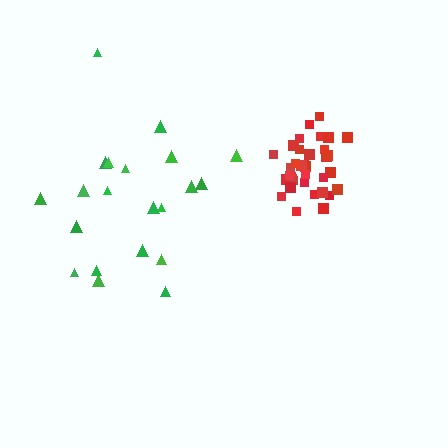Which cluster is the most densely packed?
Red.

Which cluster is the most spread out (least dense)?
Green.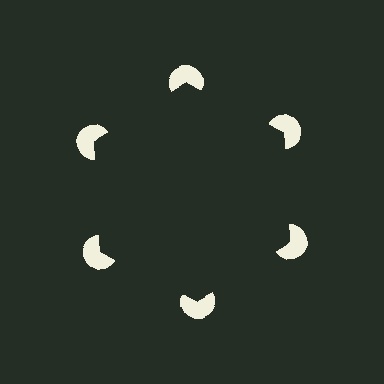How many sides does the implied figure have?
6 sides.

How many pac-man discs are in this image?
There are 6 — one at each vertex of the illusory hexagon.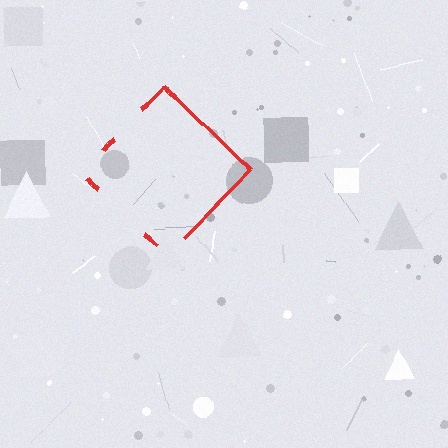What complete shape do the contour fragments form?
The contour fragments form a diamond.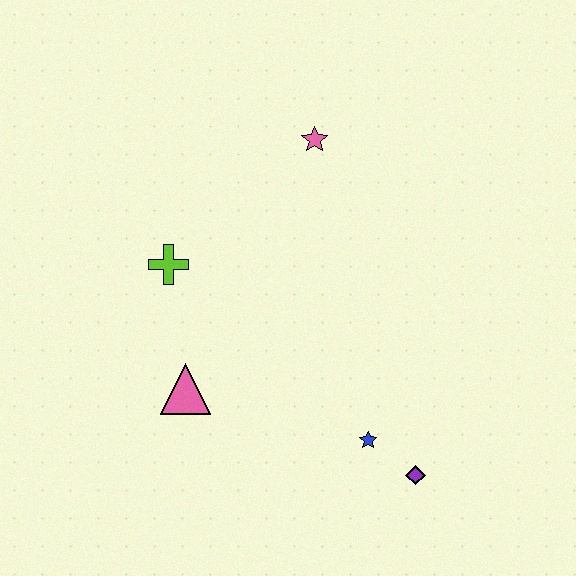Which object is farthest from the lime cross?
The purple diamond is farthest from the lime cross.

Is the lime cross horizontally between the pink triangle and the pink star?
No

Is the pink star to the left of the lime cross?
No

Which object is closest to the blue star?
The purple diamond is closest to the blue star.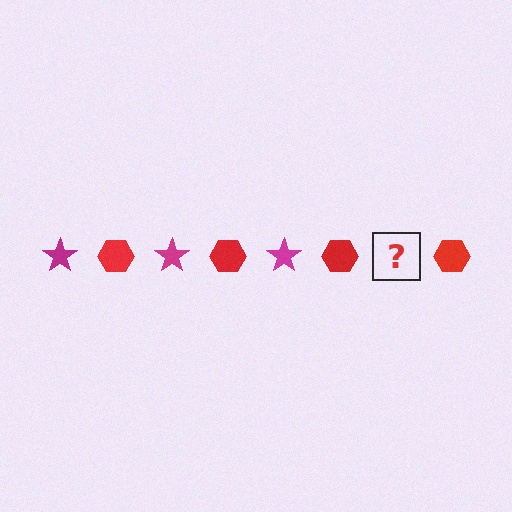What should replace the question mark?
The question mark should be replaced with a magenta star.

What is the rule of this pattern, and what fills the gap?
The rule is that the pattern alternates between magenta star and red hexagon. The gap should be filled with a magenta star.